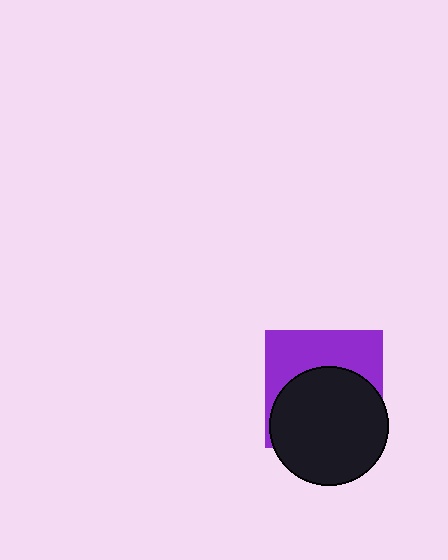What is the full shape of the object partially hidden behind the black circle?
The partially hidden object is a purple square.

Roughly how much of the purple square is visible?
A small part of it is visible (roughly 43%).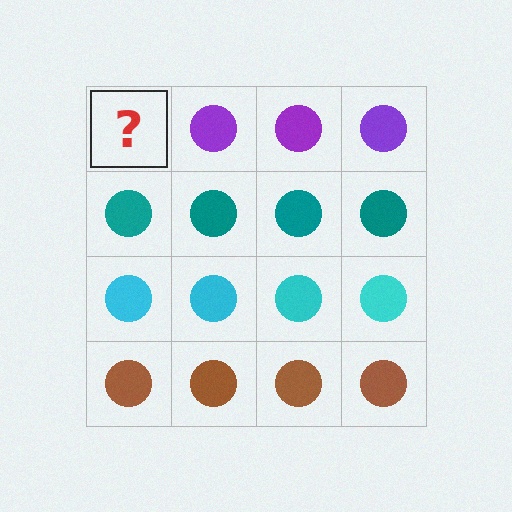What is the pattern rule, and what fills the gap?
The rule is that each row has a consistent color. The gap should be filled with a purple circle.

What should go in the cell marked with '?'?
The missing cell should contain a purple circle.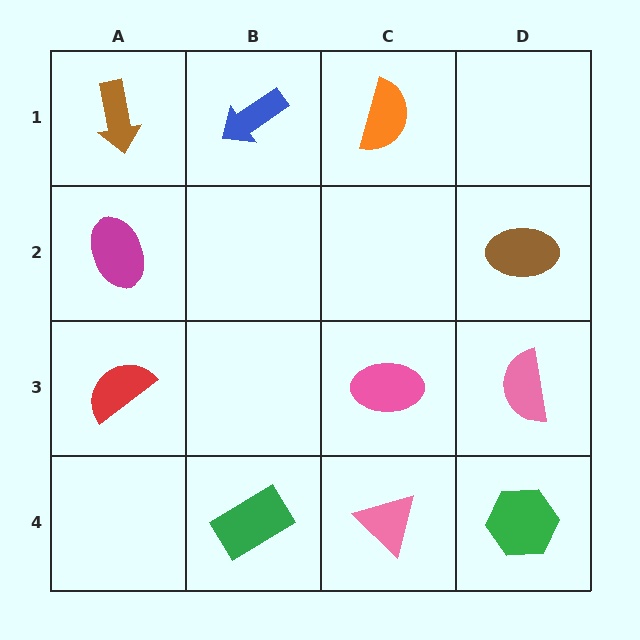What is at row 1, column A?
A brown arrow.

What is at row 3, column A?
A red semicircle.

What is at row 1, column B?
A blue arrow.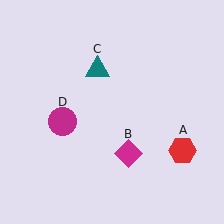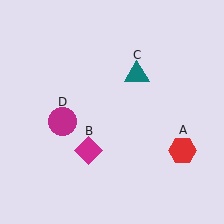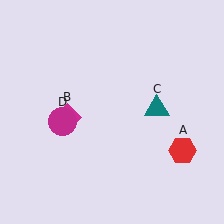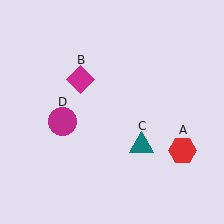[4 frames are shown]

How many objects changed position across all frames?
2 objects changed position: magenta diamond (object B), teal triangle (object C).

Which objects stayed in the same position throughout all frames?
Red hexagon (object A) and magenta circle (object D) remained stationary.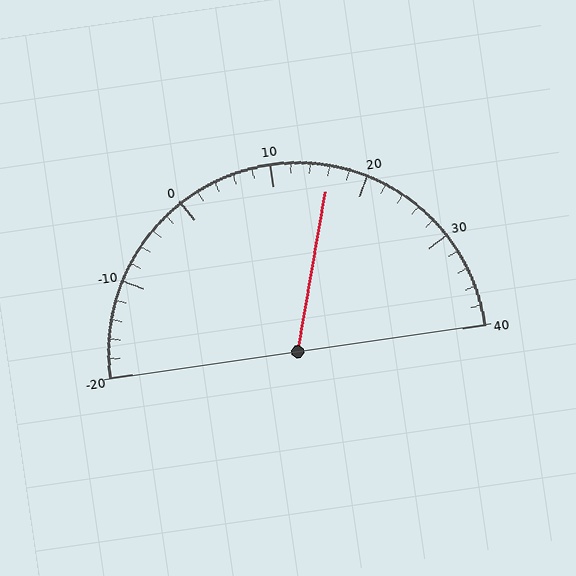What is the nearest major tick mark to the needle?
The nearest major tick mark is 20.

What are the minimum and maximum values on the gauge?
The gauge ranges from -20 to 40.